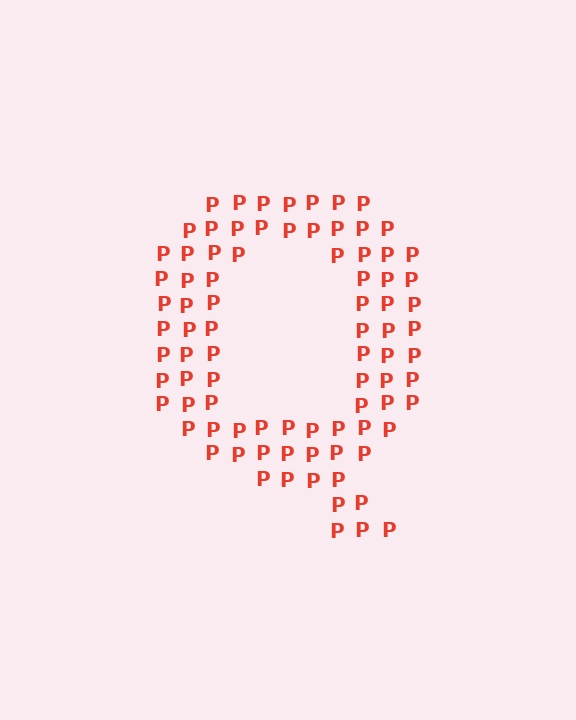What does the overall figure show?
The overall figure shows the letter Q.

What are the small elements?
The small elements are letter P's.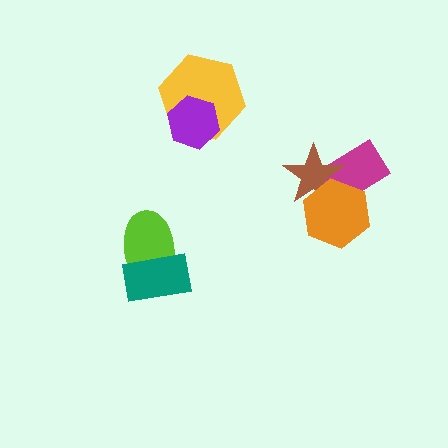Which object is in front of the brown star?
The orange hexagon is in front of the brown star.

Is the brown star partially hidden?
Yes, it is partially covered by another shape.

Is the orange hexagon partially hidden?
No, no other shape covers it.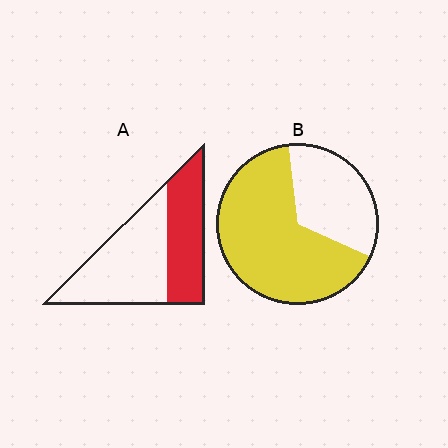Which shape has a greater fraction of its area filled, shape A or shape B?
Shape B.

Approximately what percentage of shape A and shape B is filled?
A is approximately 40% and B is approximately 65%.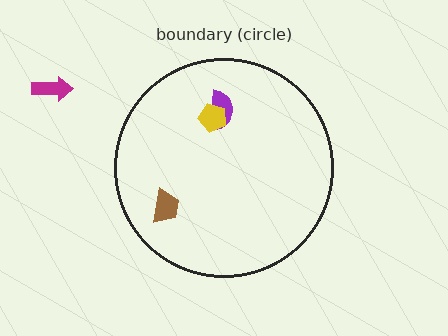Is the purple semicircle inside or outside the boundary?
Inside.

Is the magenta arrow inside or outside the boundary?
Outside.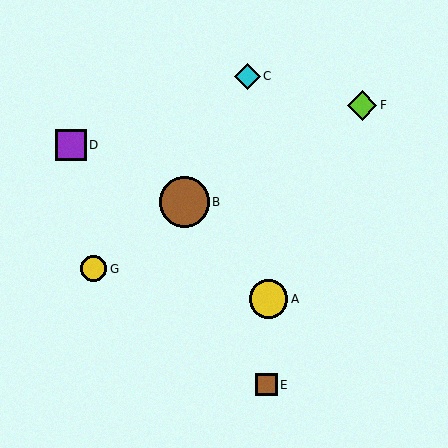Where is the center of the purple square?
The center of the purple square is at (71, 145).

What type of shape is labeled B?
Shape B is a brown circle.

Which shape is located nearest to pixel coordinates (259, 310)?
The yellow circle (labeled A) at (269, 299) is nearest to that location.